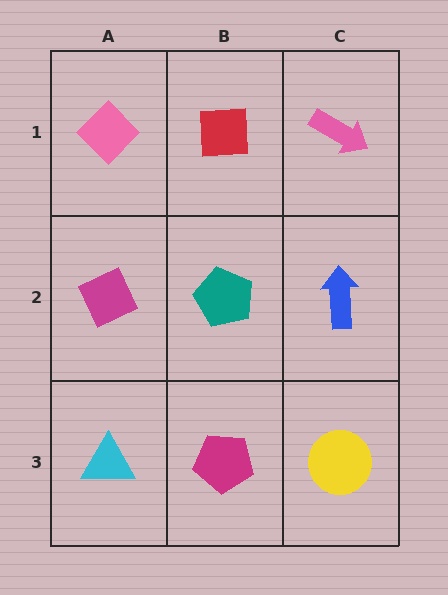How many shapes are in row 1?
3 shapes.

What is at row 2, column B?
A teal pentagon.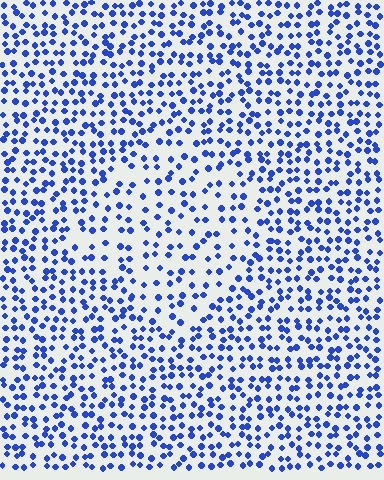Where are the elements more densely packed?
The elements are more densely packed outside the diamond boundary.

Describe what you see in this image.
The image contains small blue elements arranged at two different densities. A diamond-shaped region is visible where the elements are less densely packed than the surrounding area.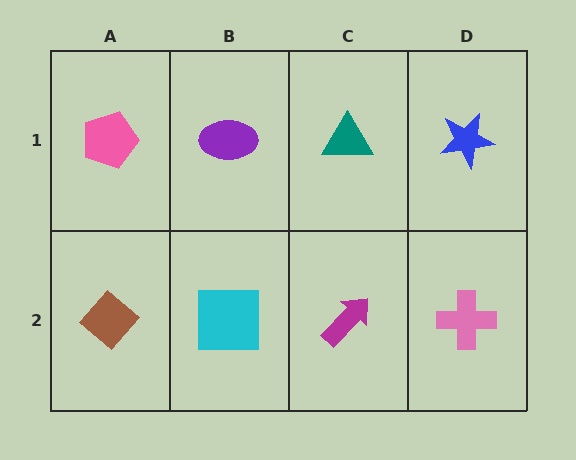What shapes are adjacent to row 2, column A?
A pink pentagon (row 1, column A), a cyan square (row 2, column B).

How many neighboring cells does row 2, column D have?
2.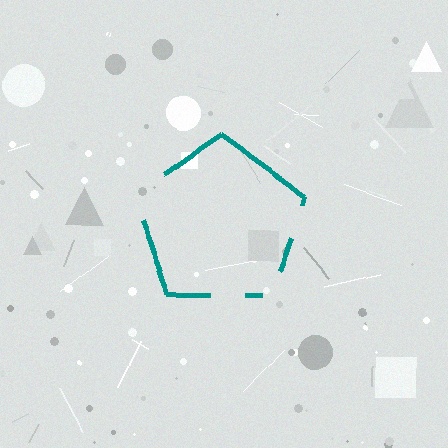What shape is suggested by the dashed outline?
The dashed outline suggests a pentagon.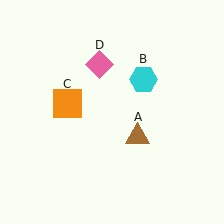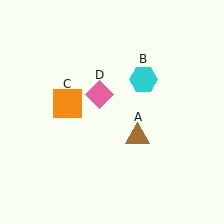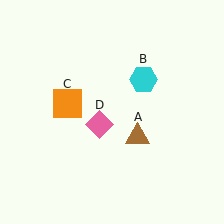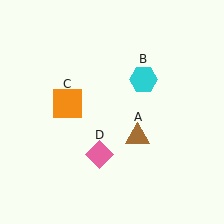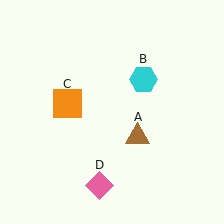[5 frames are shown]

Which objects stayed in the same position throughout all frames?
Brown triangle (object A) and cyan hexagon (object B) and orange square (object C) remained stationary.